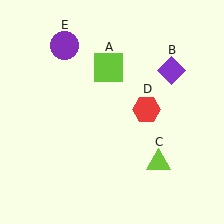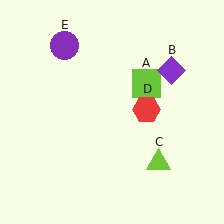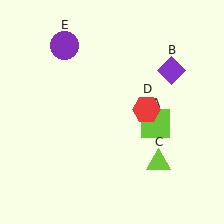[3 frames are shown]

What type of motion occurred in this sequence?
The lime square (object A) rotated clockwise around the center of the scene.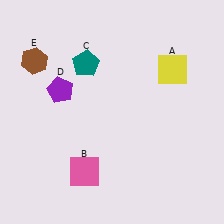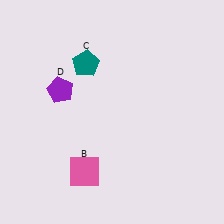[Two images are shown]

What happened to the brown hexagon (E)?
The brown hexagon (E) was removed in Image 2. It was in the top-left area of Image 1.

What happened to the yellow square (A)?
The yellow square (A) was removed in Image 2. It was in the top-right area of Image 1.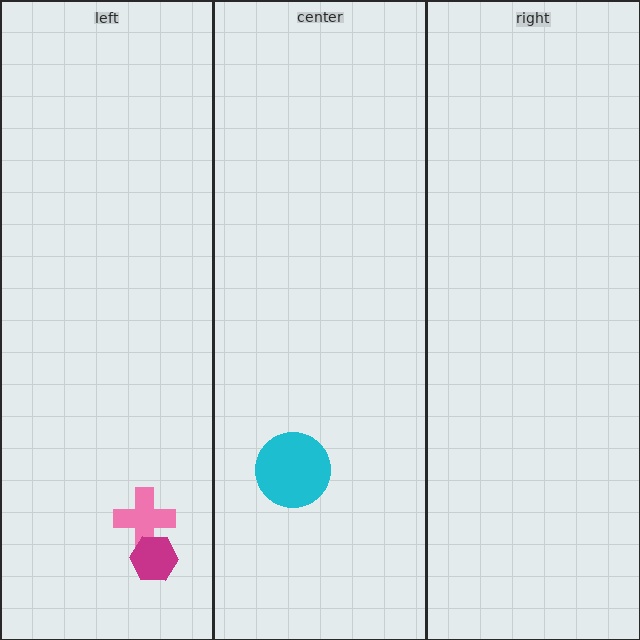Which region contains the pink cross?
The left region.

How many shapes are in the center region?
1.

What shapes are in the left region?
The pink cross, the magenta hexagon.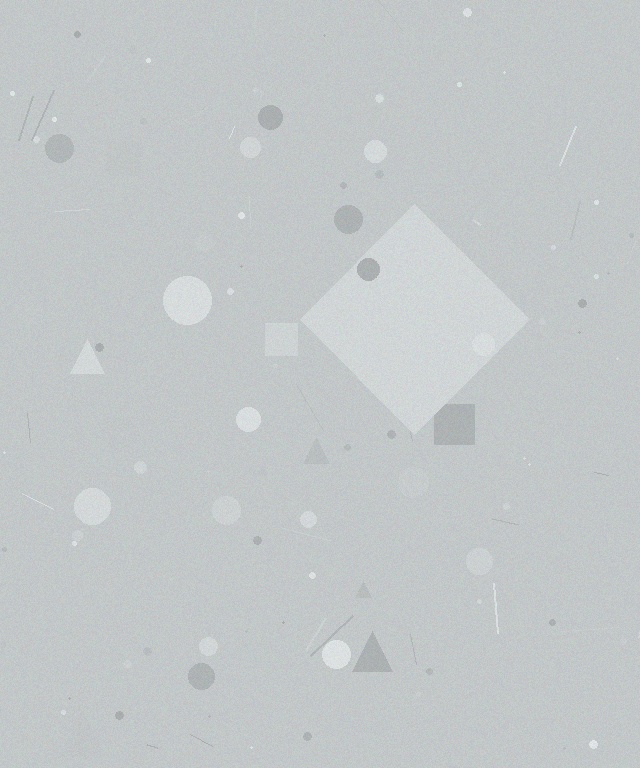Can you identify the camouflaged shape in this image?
The camouflaged shape is a diamond.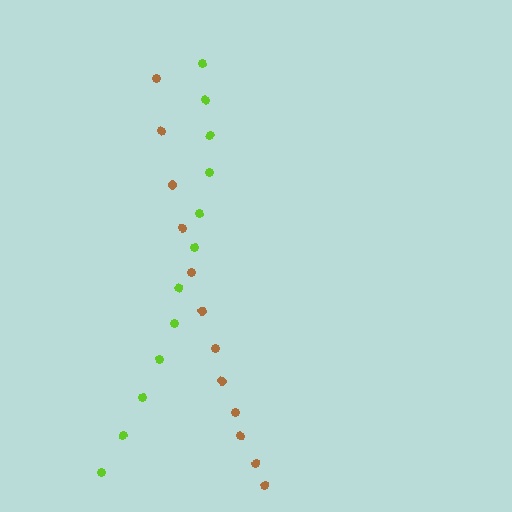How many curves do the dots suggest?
There are 2 distinct paths.